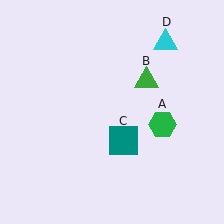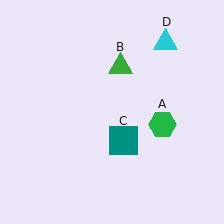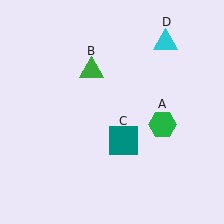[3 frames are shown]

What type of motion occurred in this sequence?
The green triangle (object B) rotated counterclockwise around the center of the scene.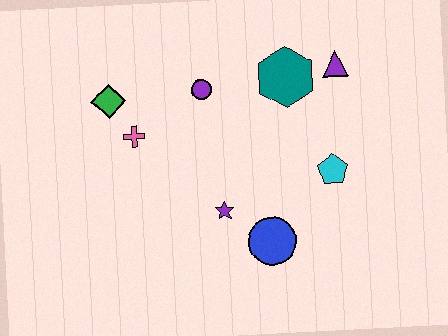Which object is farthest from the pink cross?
The purple triangle is farthest from the pink cross.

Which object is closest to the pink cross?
The green diamond is closest to the pink cross.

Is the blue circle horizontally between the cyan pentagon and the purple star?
Yes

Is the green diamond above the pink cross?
Yes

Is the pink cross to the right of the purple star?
No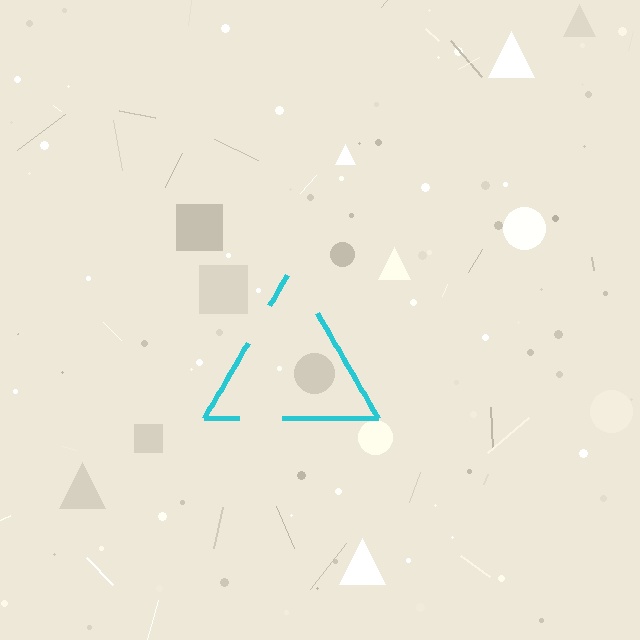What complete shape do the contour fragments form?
The contour fragments form a triangle.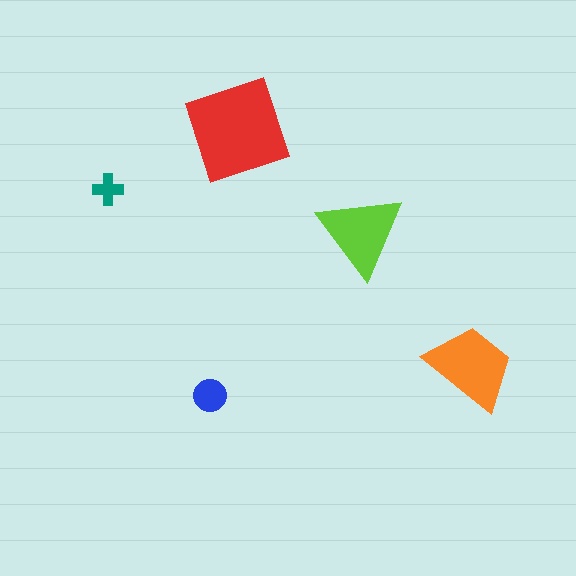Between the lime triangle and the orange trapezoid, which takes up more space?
The orange trapezoid.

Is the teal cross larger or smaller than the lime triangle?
Smaller.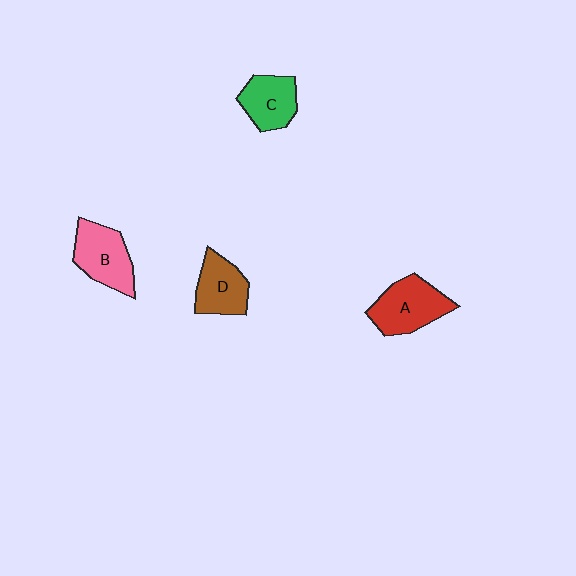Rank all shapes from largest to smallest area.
From largest to smallest: A (red), B (pink), D (brown), C (green).